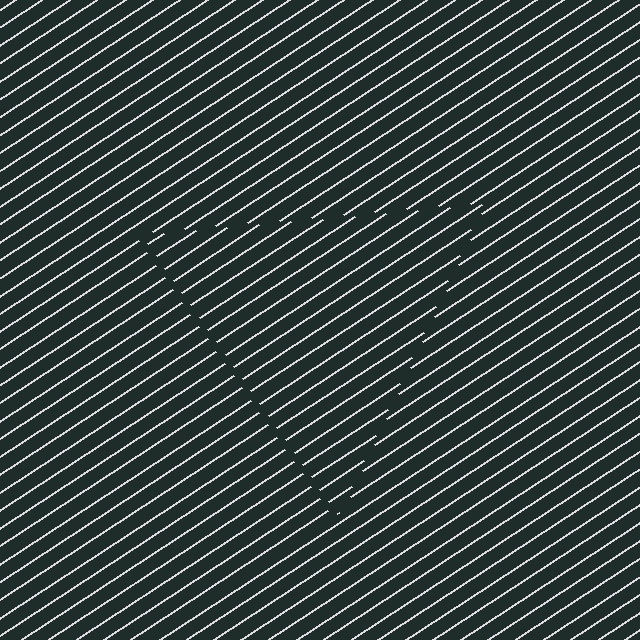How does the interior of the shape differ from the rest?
The interior of the shape contains the same grating, shifted by half a period — the contour is defined by the phase discontinuity where line-ends from the inner and outer gratings abut.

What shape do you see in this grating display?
An illusory triangle. The interior of the shape contains the same grating, shifted by half a period — the contour is defined by the phase discontinuity where line-ends from the inner and outer gratings abut.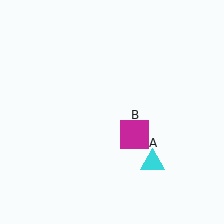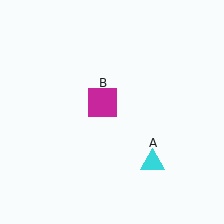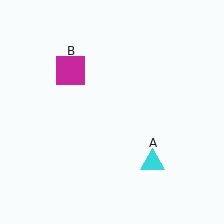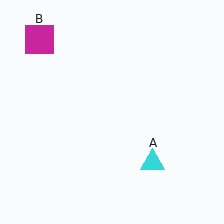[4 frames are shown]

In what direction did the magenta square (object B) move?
The magenta square (object B) moved up and to the left.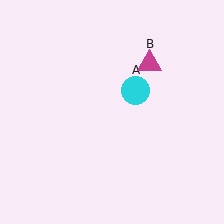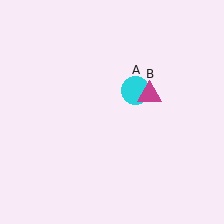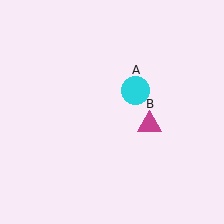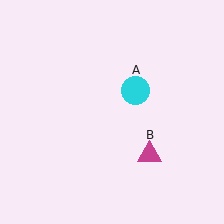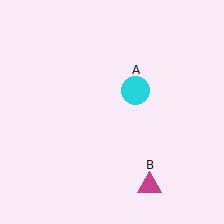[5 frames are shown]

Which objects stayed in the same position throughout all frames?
Cyan circle (object A) remained stationary.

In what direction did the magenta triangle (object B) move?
The magenta triangle (object B) moved down.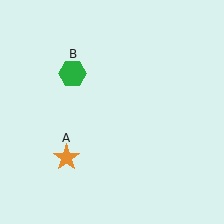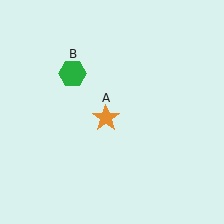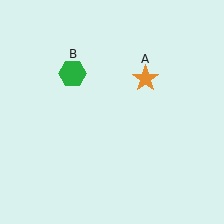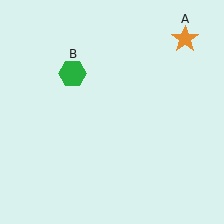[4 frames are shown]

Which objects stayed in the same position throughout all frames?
Green hexagon (object B) remained stationary.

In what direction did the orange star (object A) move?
The orange star (object A) moved up and to the right.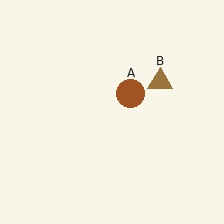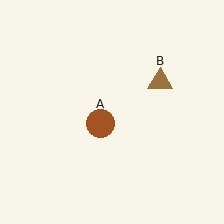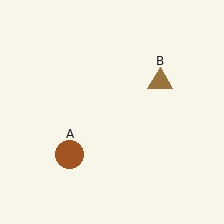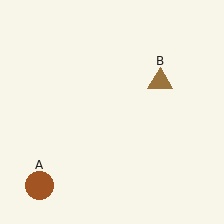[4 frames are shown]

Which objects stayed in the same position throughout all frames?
Brown triangle (object B) remained stationary.